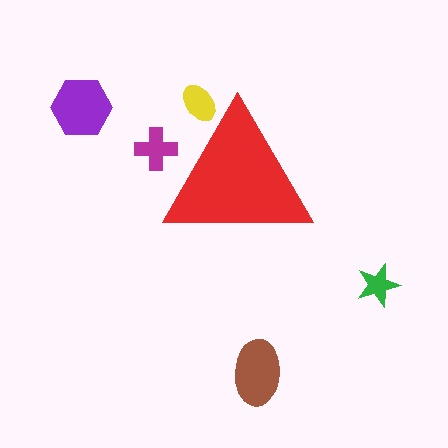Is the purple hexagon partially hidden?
No, the purple hexagon is fully visible.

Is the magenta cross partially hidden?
Yes, the magenta cross is partially hidden behind the red triangle.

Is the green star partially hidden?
No, the green star is fully visible.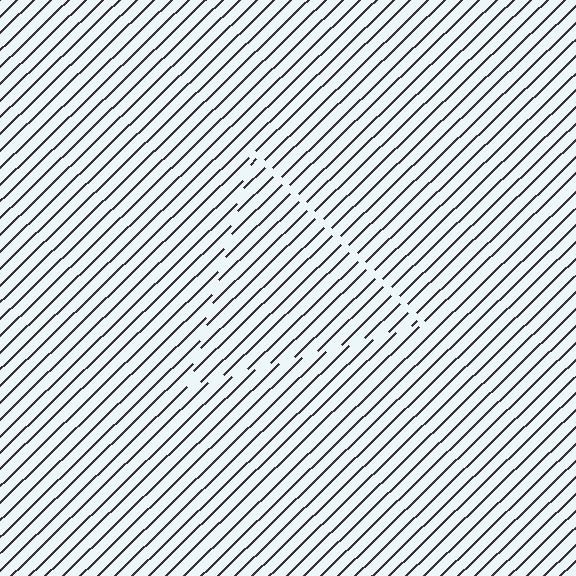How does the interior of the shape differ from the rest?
The interior of the shape contains the same grating, shifted by half a period — the contour is defined by the phase discontinuity where line-ends from the inner and outer gratings abut.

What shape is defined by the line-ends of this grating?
An illusory triangle. The interior of the shape contains the same grating, shifted by half a period — the contour is defined by the phase discontinuity where line-ends from the inner and outer gratings abut.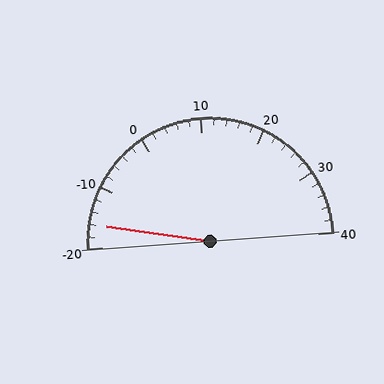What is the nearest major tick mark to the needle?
The nearest major tick mark is -20.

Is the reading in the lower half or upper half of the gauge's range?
The reading is in the lower half of the range (-20 to 40).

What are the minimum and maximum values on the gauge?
The gauge ranges from -20 to 40.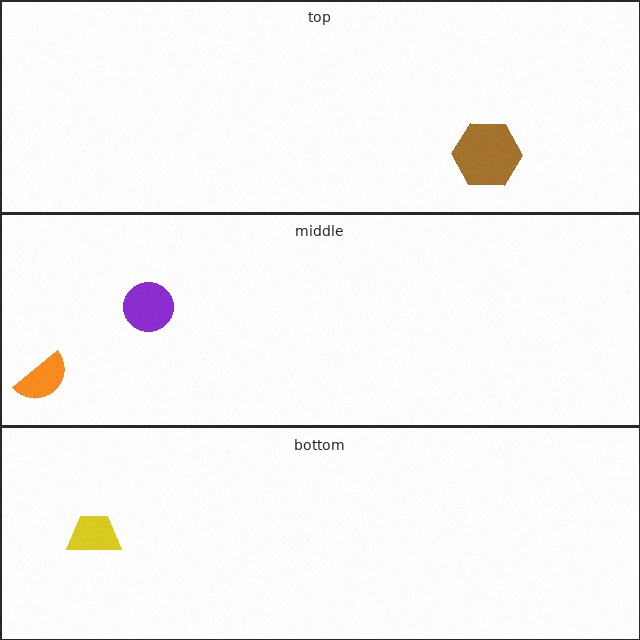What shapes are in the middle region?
The purple circle, the orange semicircle.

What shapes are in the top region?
The brown hexagon.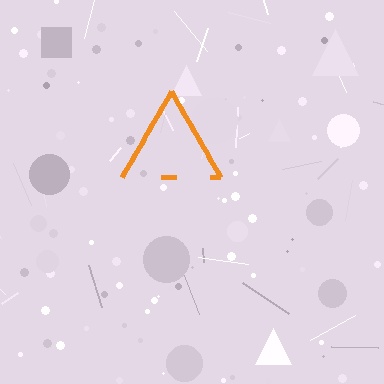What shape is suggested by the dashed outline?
The dashed outline suggests a triangle.